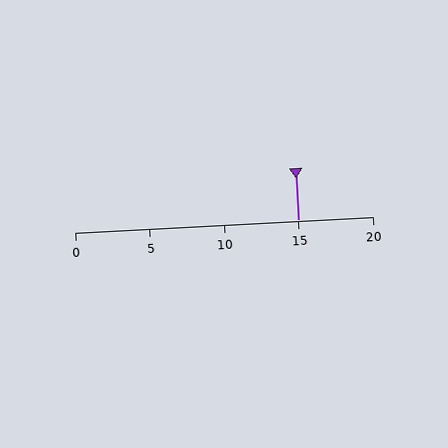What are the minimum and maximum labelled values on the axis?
The axis runs from 0 to 20.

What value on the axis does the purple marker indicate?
The marker indicates approximately 15.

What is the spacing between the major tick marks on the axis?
The major ticks are spaced 5 apart.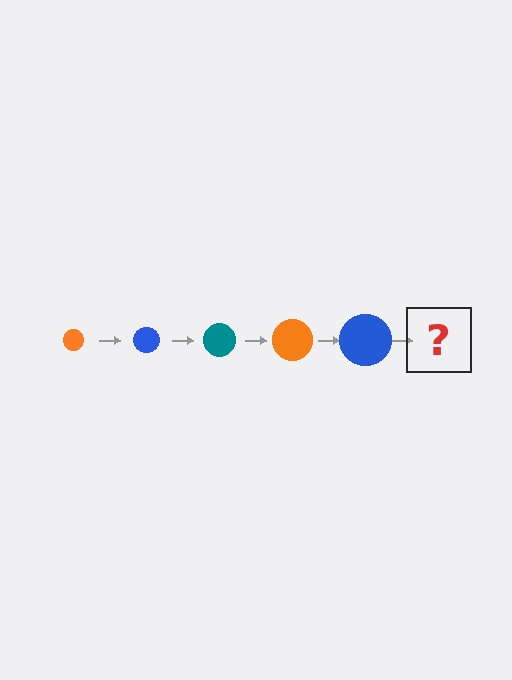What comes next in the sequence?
The next element should be a teal circle, larger than the previous one.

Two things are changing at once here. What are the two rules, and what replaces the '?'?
The two rules are that the circle grows larger each step and the color cycles through orange, blue, and teal. The '?' should be a teal circle, larger than the previous one.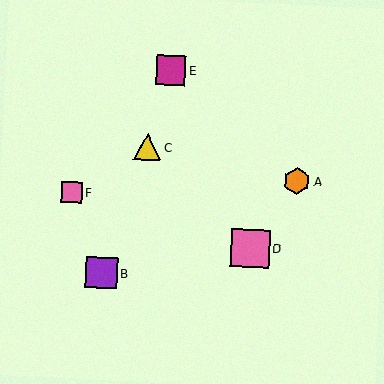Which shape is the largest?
The pink square (labeled D) is the largest.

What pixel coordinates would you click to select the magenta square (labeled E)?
Click at (171, 70) to select the magenta square E.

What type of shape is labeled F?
Shape F is a pink square.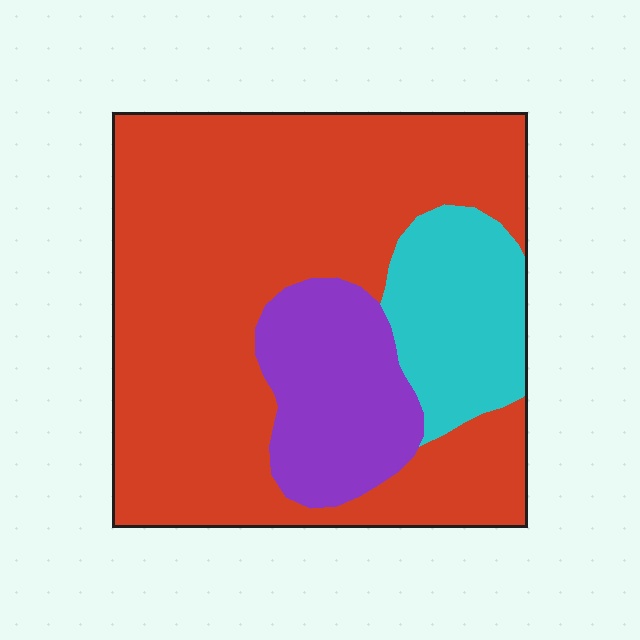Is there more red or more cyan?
Red.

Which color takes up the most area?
Red, at roughly 70%.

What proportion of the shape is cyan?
Cyan covers roughly 15% of the shape.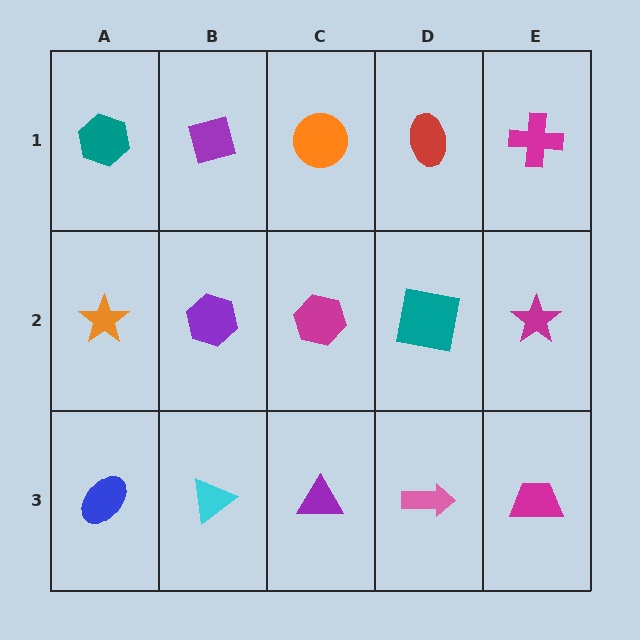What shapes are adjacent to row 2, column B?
A purple square (row 1, column B), a cyan triangle (row 3, column B), an orange star (row 2, column A), a magenta hexagon (row 2, column C).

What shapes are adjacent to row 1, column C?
A magenta hexagon (row 2, column C), a purple square (row 1, column B), a red ellipse (row 1, column D).